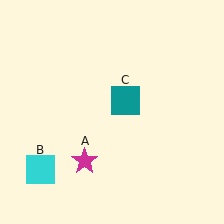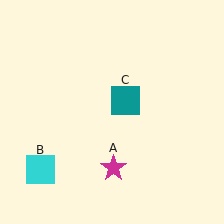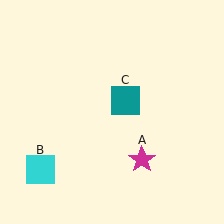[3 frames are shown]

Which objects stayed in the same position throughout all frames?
Cyan square (object B) and teal square (object C) remained stationary.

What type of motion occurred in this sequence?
The magenta star (object A) rotated counterclockwise around the center of the scene.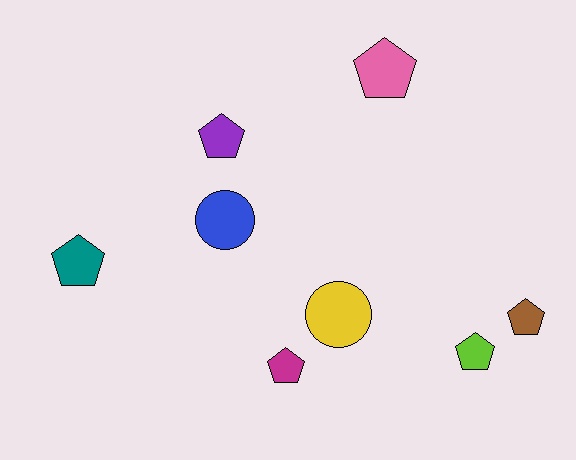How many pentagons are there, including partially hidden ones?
There are 6 pentagons.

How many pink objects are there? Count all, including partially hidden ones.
There is 1 pink object.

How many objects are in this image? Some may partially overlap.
There are 8 objects.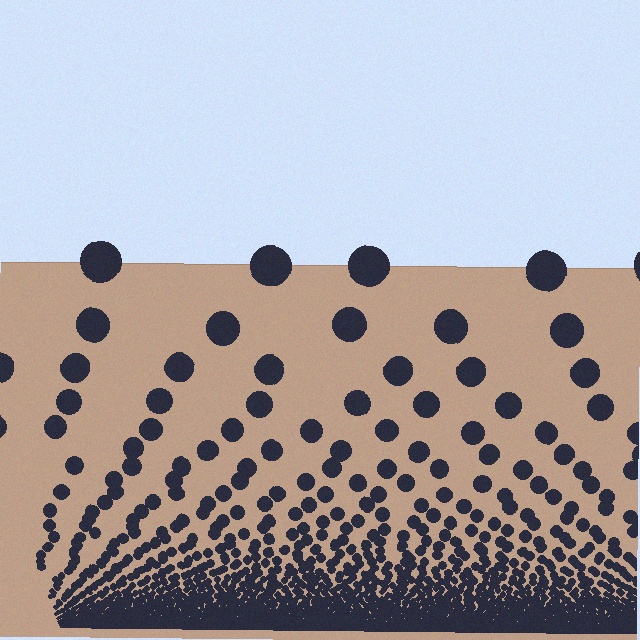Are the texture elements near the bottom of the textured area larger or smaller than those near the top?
Smaller. The gradient is inverted — elements near the bottom are smaller and denser.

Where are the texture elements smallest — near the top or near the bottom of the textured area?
Near the bottom.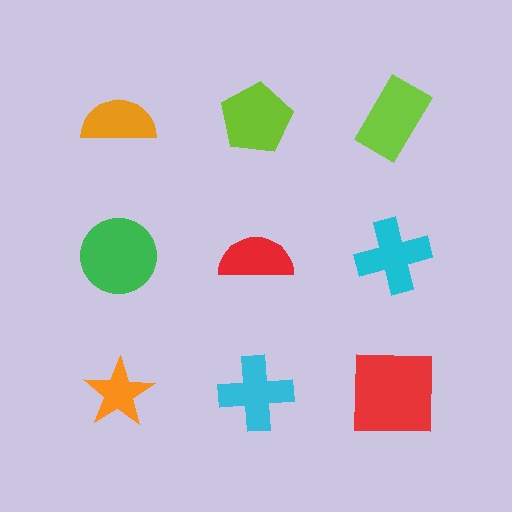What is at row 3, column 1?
An orange star.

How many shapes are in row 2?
3 shapes.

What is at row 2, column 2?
A red semicircle.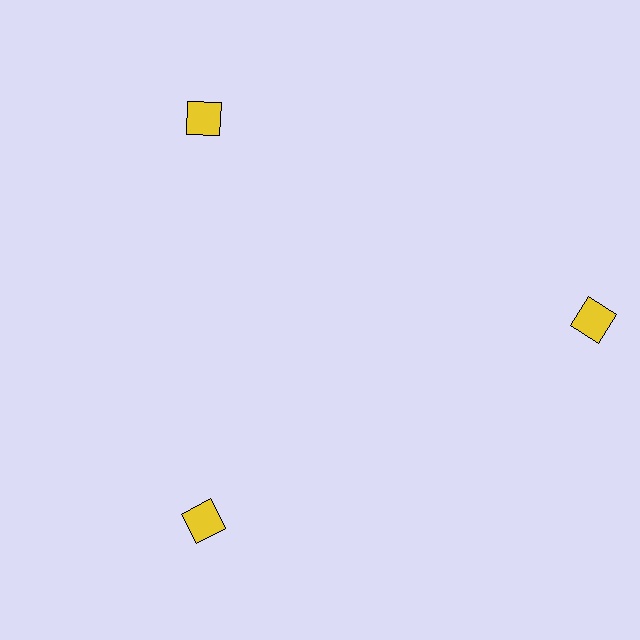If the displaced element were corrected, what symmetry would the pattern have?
It would have 3-fold rotational symmetry — the pattern would map onto itself every 120 degrees.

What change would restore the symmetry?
The symmetry would be restored by moving it inward, back onto the ring so that all 3 squares sit at equal angles and equal distance from the center.